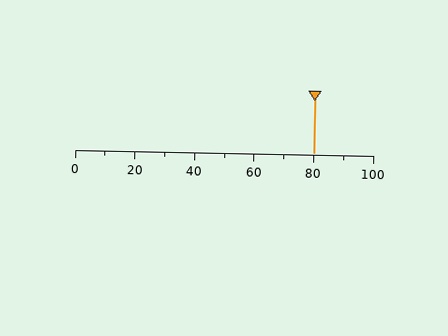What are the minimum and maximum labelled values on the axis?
The axis runs from 0 to 100.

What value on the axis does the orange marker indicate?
The marker indicates approximately 80.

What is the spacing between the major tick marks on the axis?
The major ticks are spaced 20 apart.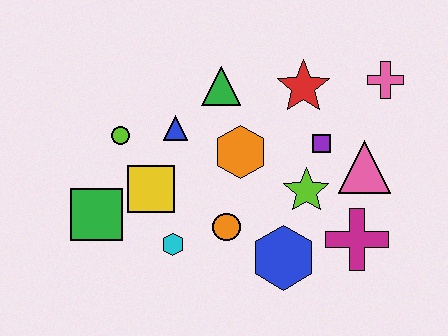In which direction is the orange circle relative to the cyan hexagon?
The orange circle is to the right of the cyan hexagon.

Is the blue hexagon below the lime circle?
Yes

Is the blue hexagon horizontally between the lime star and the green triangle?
Yes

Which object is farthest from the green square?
The pink cross is farthest from the green square.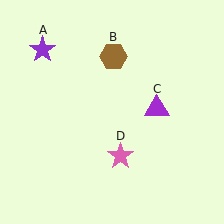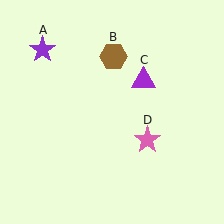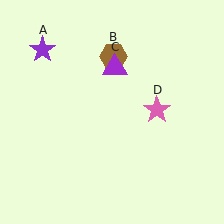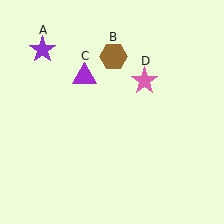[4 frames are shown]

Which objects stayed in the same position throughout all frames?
Purple star (object A) and brown hexagon (object B) remained stationary.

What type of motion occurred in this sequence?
The purple triangle (object C), pink star (object D) rotated counterclockwise around the center of the scene.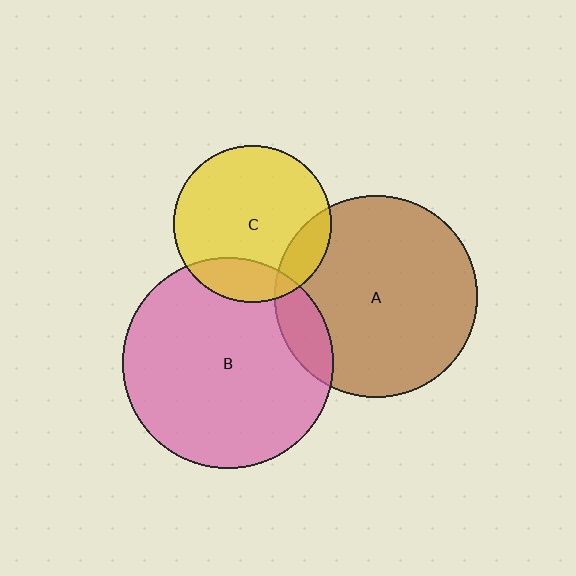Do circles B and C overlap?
Yes.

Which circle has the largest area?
Circle B (pink).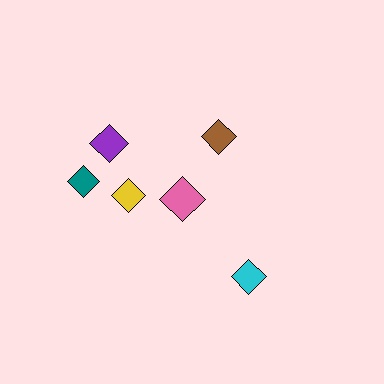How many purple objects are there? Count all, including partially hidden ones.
There is 1 purple object.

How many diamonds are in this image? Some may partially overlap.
There are 6 diamonds.